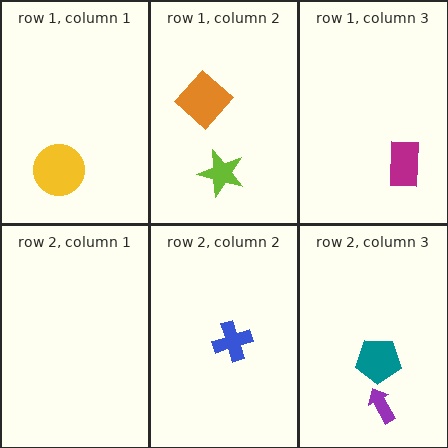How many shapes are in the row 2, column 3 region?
2.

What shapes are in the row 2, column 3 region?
The purple arrow, the teal pentagon.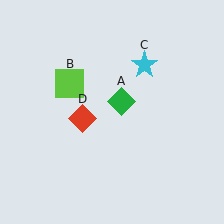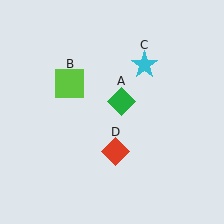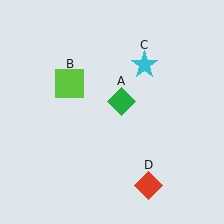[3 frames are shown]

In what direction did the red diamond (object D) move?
The red diamond (object D) moved down and to the right.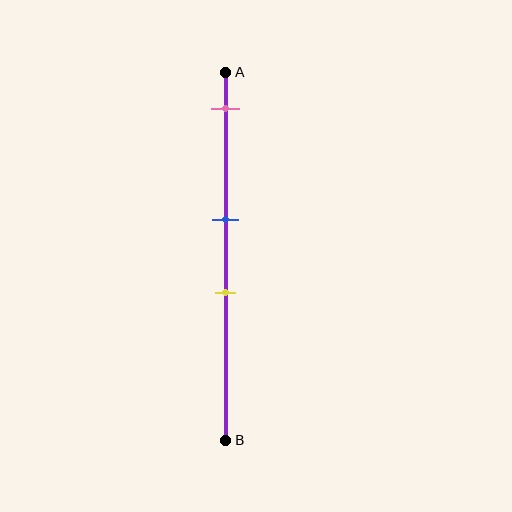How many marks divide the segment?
There are 3 marks dividing the segment.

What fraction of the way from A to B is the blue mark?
The blue mark is approximately 40% (0.4) of the way from A to B.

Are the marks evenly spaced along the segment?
No, the marks are not evenly spaced.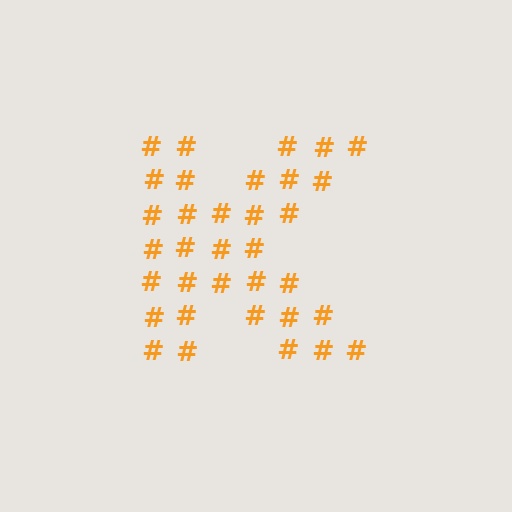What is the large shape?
The large shape is the letter K.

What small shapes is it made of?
It is made of small hash symbols.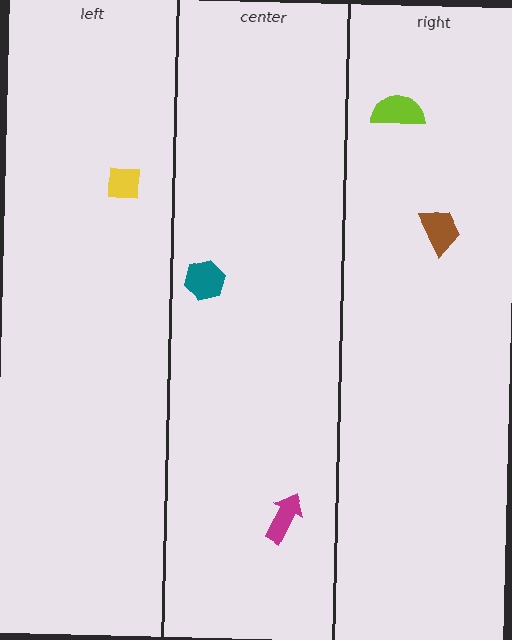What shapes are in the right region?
The lime semicircle, the brown trapezoid.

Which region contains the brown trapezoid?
The right region.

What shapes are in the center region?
The teal hexagon, the magenta arrow.